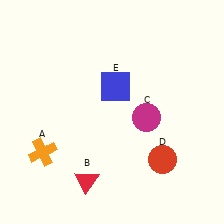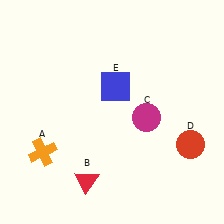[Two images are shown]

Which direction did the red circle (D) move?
The red circle (D) moved right.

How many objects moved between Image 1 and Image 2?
1 object moved between the two images.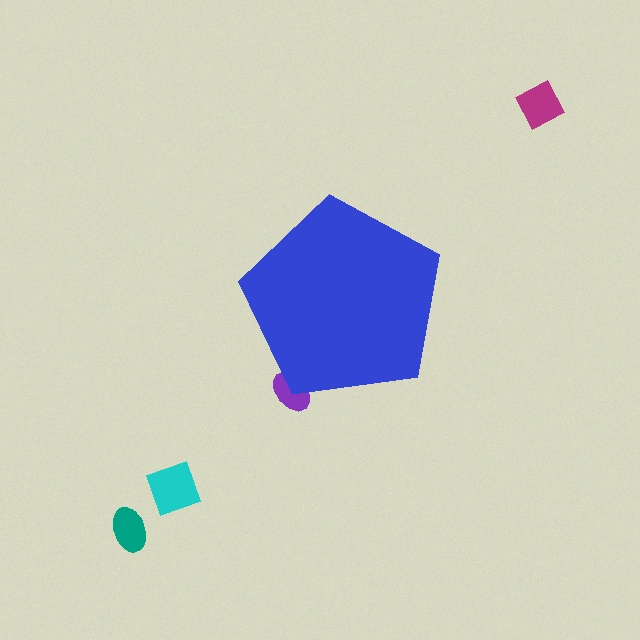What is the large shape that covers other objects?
A blue pentagon.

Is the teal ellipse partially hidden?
No, the teal ellipse is fully visible.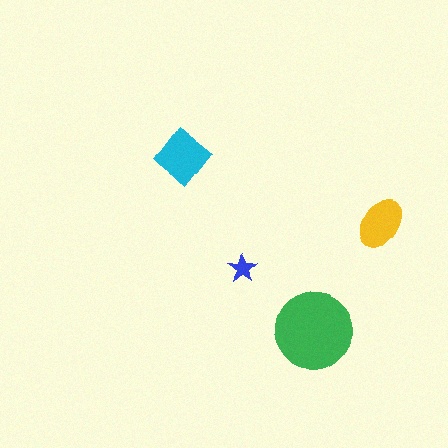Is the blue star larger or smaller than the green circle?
Smaller.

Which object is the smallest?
The blue star.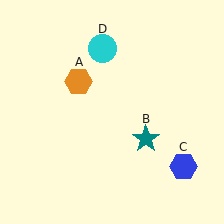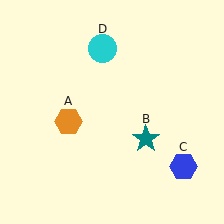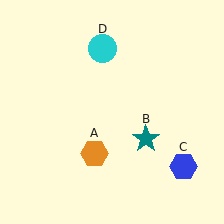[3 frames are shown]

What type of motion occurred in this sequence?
The orange hexagon (object A) rotated counterclockwise around the center of the scene.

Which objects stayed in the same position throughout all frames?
Teal star (object B) and blue hexagon (object C) and cyan circle (object D) remained stationary.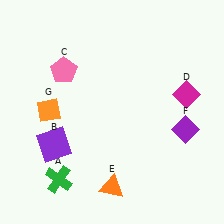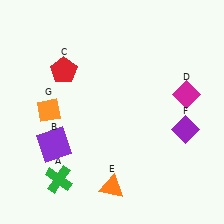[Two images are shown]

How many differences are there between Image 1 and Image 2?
There is 1 difference between the two images.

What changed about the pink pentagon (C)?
In Image 1, C is pink. In Image 2, it changed to red.